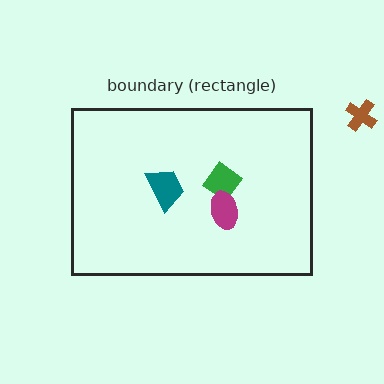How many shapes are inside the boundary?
3 inside, 1 outside.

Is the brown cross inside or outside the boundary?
Outside.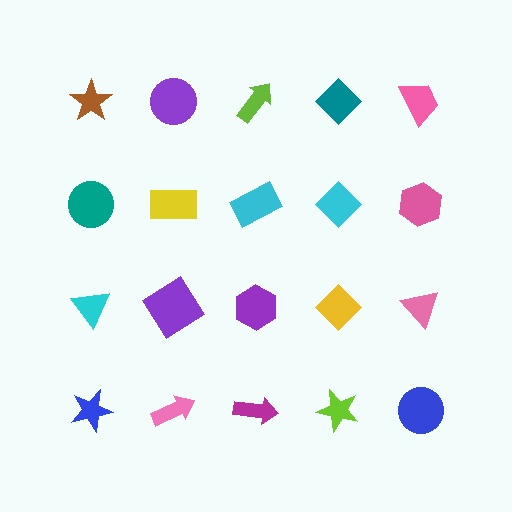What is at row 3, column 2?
A purple diamond.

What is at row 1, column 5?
A pink trapezoid.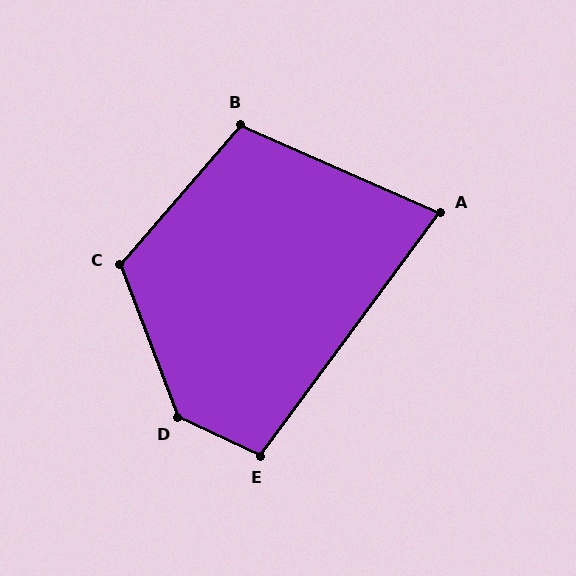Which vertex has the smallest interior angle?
A, at approximately 77 degrees.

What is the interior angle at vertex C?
Approximately 118 degrees (obtuse).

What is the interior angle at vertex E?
Approximately 102 degrees (obtuse).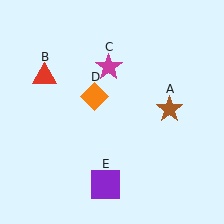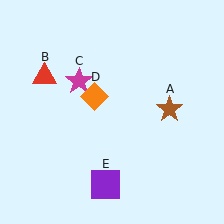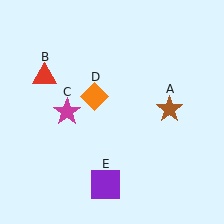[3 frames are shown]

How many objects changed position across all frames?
1 object changed position: magenta star (object C).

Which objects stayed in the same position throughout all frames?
Brown star (object A) and red triangle (object B) and orange diamond (object D) and purple square (object E) remained stationary.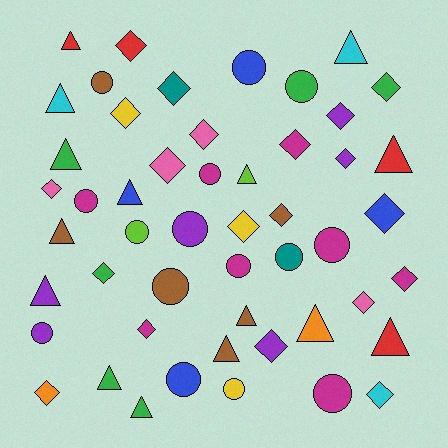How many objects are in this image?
There are 50 objects.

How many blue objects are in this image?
There are 4 blue objects.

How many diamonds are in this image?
There are 20 diamonds.